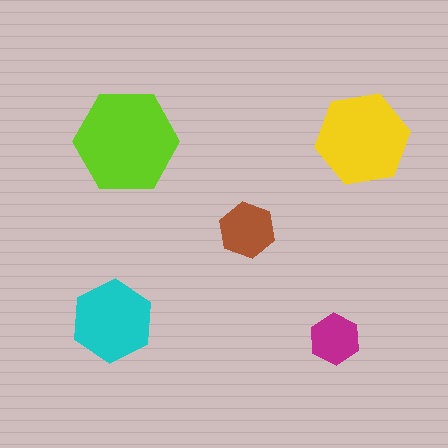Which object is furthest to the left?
The cyan hexagon is leftmost.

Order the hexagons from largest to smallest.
the lime one, the yellow one, the cyan one, the brown one, the magenta one.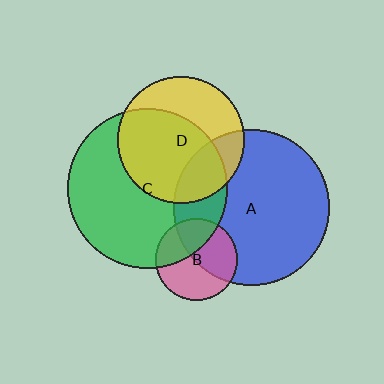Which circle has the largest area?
Circle C (green).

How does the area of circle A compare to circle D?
Approximately 1.5 times.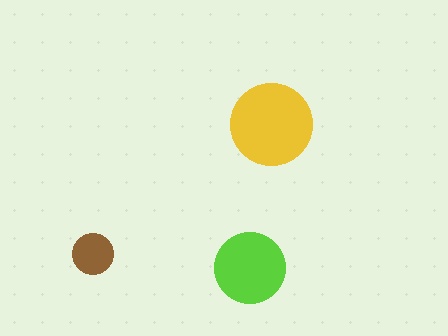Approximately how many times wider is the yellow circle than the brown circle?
About 2 times wider.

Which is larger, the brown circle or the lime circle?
The lime one.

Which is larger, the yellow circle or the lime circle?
The yellow one.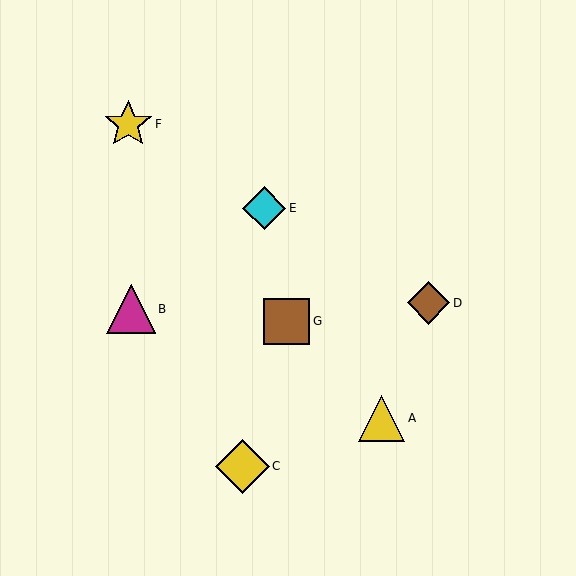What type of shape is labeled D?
Shape D is a brown diamond.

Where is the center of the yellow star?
The center of the yellow star is at (128, 124).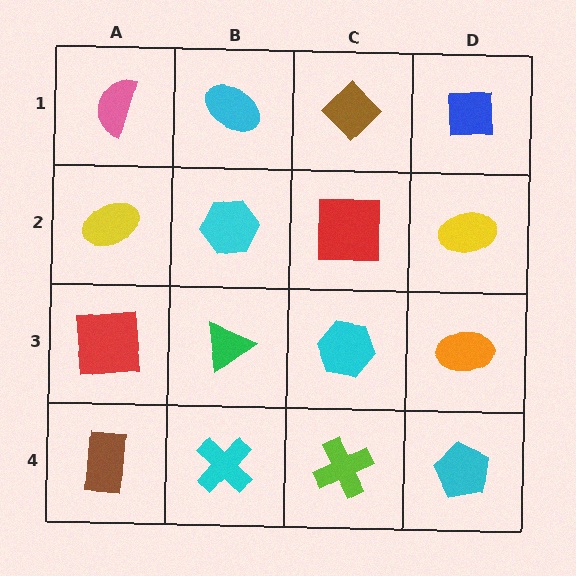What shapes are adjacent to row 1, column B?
A cyan hexagon (row 2, column B), a pink semicircle (row 1, column A), a brown diamond (row 1, column C).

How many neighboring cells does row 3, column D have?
3.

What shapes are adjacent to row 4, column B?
A green triangle (row 3, column B), a brown rectangle (row 4, column A), a lime cross (row 4, column C).